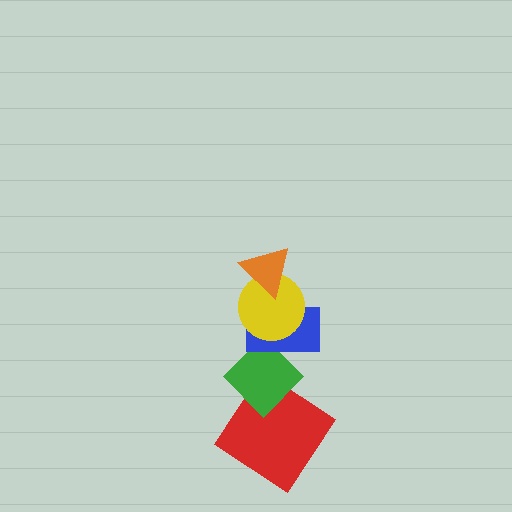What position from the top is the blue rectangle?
The blue rectangle is 3rd from the top.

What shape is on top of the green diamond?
The blue rectangle is on top of the green diamond.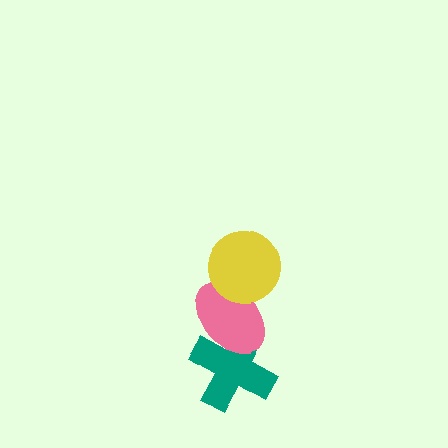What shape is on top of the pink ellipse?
The yellow circle is on top of the pink ellipse.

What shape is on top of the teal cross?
The pink ellipse is on top of the teal cross.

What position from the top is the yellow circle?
The yellow circle is 1st from the top.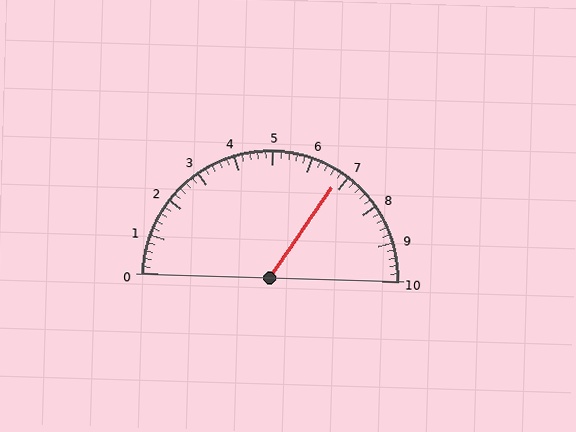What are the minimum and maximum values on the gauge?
The gauge ranges from 0 to 10.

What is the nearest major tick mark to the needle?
The nearest major tick mark is 7.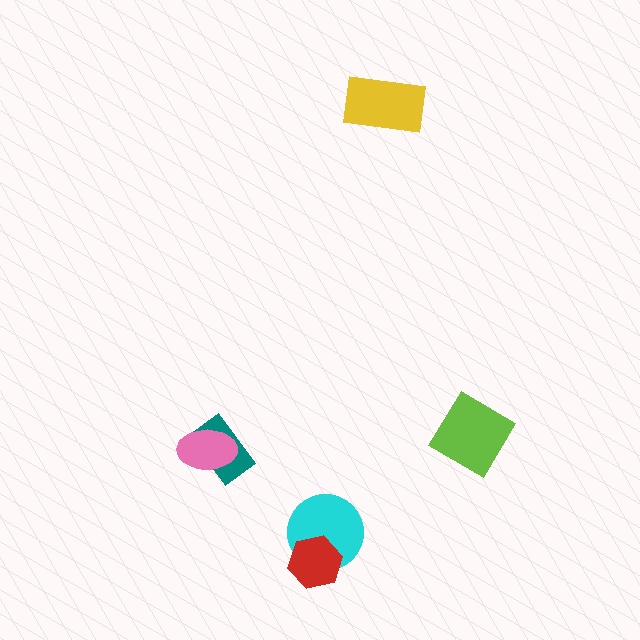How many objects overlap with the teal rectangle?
1 object overlaps with the teal rectangle.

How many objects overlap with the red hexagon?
1 object overlaps with the red hexagon.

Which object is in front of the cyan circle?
The red hexagon is in front of the cyan circle.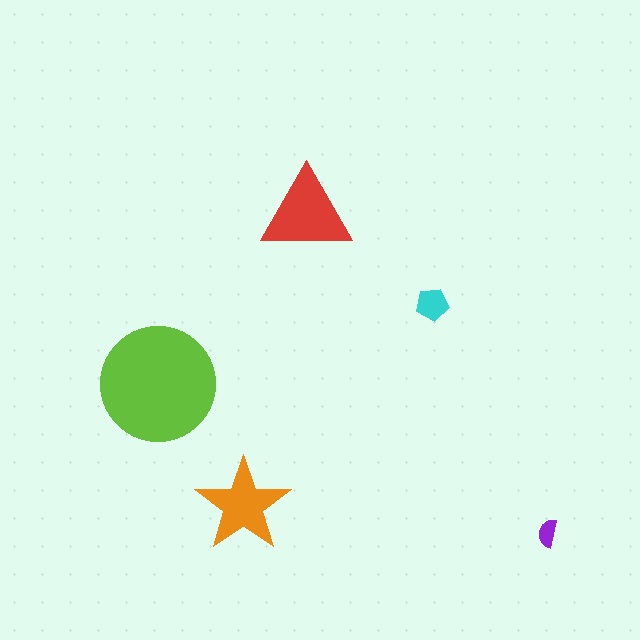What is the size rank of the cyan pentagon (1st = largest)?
4th.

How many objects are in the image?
There are 5 objects in the image.